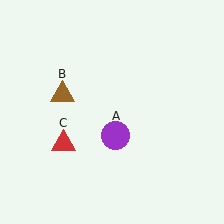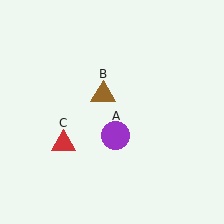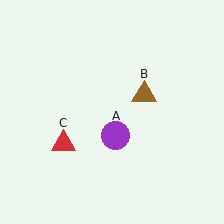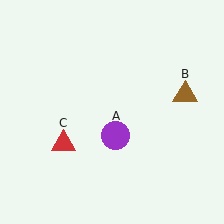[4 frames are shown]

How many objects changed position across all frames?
1 object changed position: brown triangle (object B).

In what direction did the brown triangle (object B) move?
The brown triangle (object B) moved right.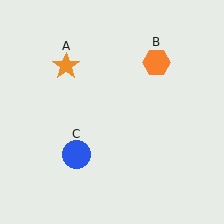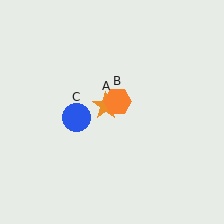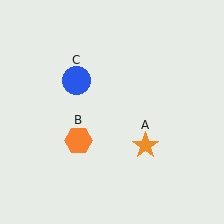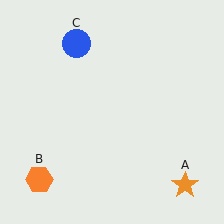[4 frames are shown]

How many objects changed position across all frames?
3 objects changed position: orange star (object A), orange hexagon (object B), blue circle (object C).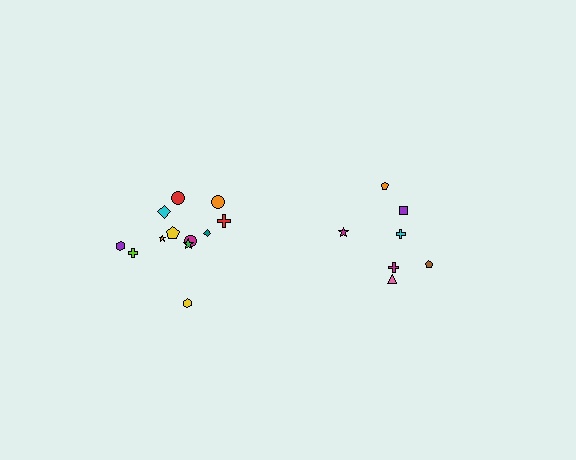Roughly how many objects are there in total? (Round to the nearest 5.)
Roughly 20 objects in total.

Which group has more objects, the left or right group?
The left group.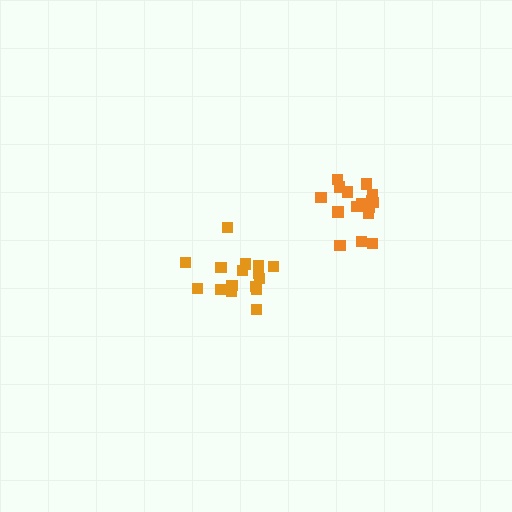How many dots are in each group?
Group 1: 16 dots, Group 2: 16 dots (32 total).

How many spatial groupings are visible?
There are 2 spatial groupings.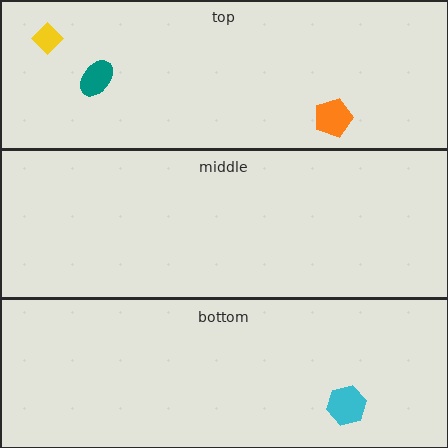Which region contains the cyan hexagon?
The bottom region.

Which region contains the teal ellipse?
The top region.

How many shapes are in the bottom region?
1.